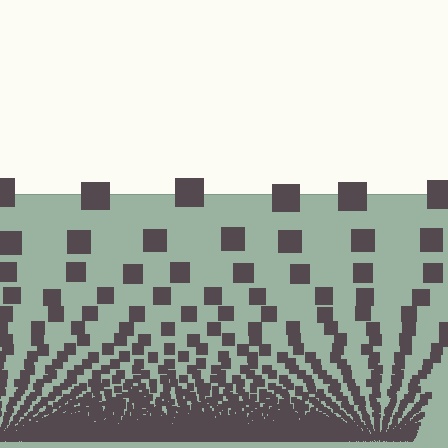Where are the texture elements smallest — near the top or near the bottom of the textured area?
Near the bottom.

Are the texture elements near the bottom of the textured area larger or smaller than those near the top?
Smaller. The gradient is inverted — elements near the bottom are smaller and denser.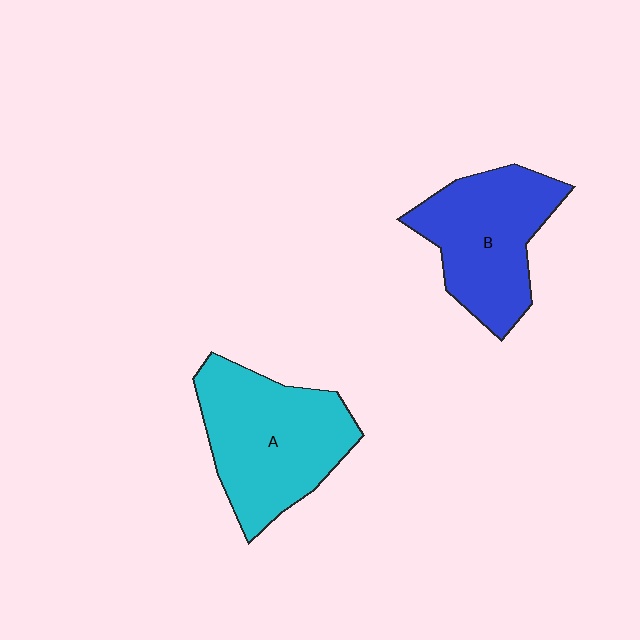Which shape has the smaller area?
Shape B (blue).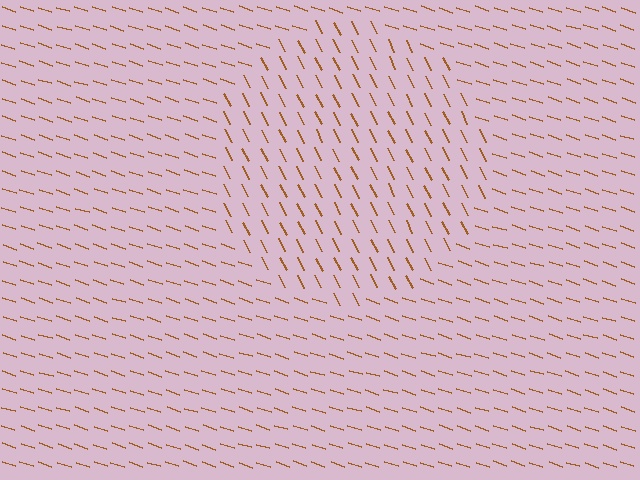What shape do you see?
I see a circle.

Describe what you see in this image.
The image is filled with small brown line segments. A circle region in the image has lines oriented differently from the surrounding lines, creating a visible texture boundary.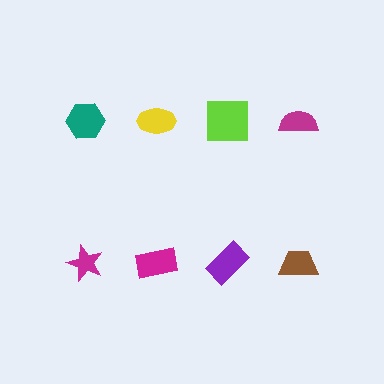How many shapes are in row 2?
4 shapes.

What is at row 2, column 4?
A brown trapezoid.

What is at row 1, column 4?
A magenta semicircle.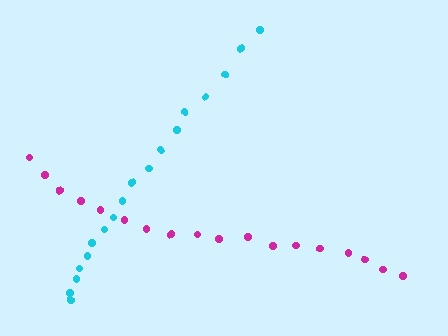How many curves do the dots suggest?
There are 2 distinct paths.